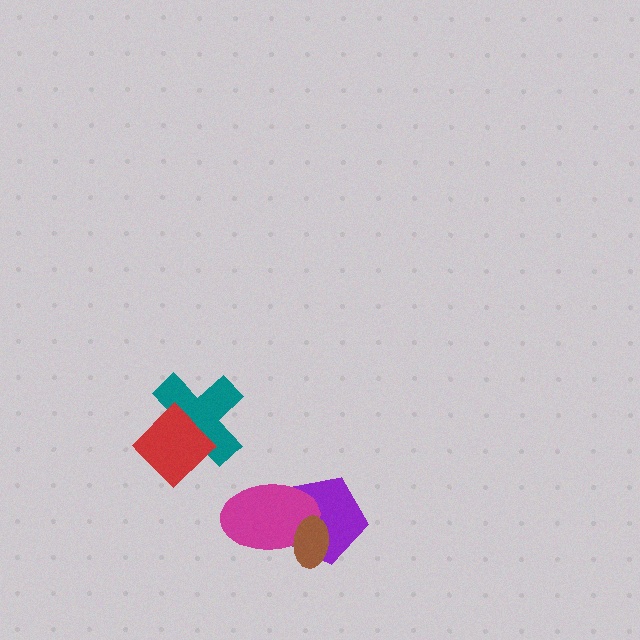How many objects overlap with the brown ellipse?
2 objects overlap with the brown ellipse.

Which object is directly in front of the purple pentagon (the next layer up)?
The magenta ellipse is directly in front of the purple pentagon.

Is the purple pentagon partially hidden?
Yes, it is partially covered by another shape.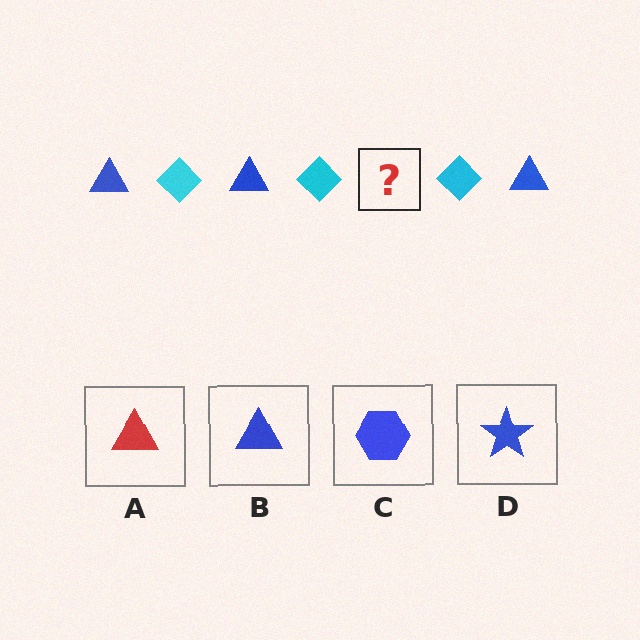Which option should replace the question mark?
Option B.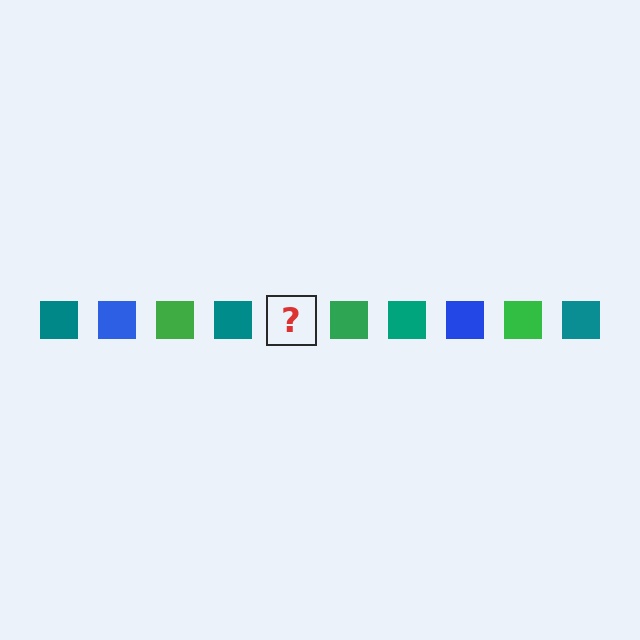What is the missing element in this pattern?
The missing element is a blue square.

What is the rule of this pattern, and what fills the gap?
The rule is that the pattern cycles through teal, blue, green squares. The gap should be filled with a blue square.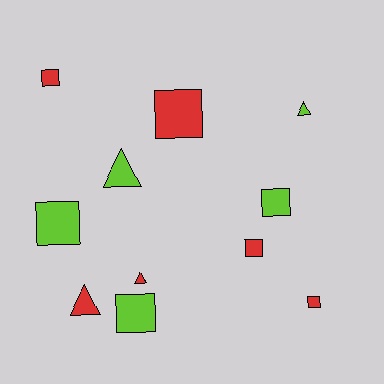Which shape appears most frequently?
Square, with 7 objects.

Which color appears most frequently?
Red, with 6 objects.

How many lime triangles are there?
There are 2 lime triangles.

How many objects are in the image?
There are 11 objects.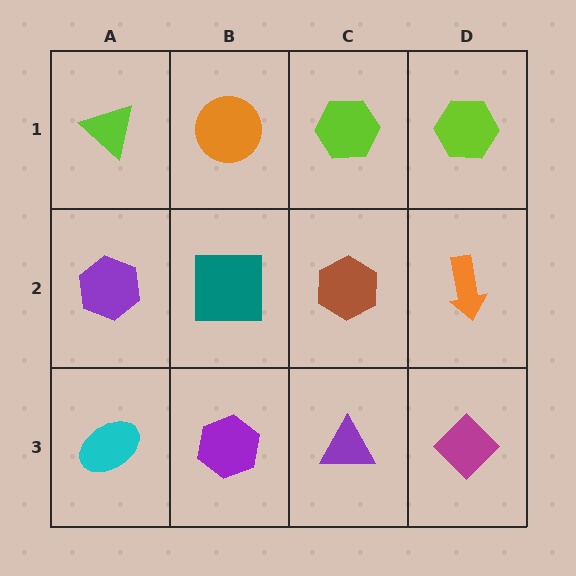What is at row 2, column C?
A brown hexagon.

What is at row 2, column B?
A teal square.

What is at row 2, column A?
A purple hexagon.